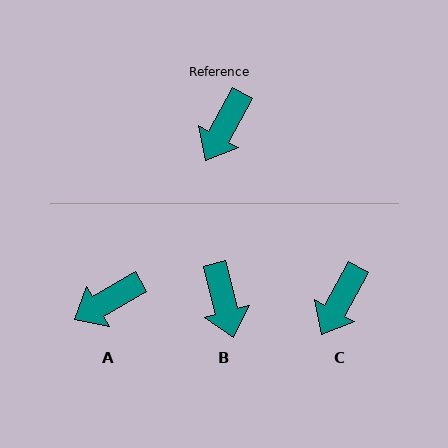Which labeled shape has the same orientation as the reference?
C.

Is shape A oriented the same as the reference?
No, it is off by about 32 degrees.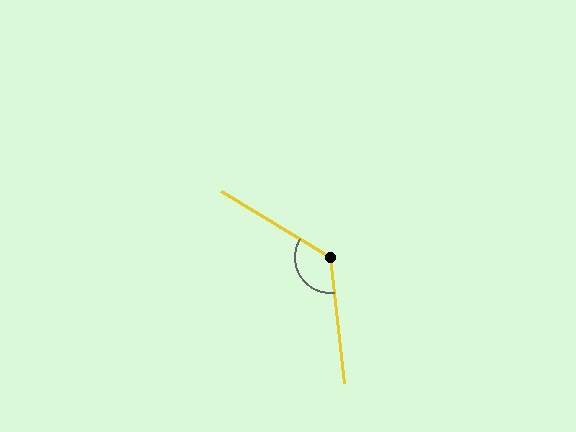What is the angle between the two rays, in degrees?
Approximately 127 degrees.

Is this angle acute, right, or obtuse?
It is obtuse.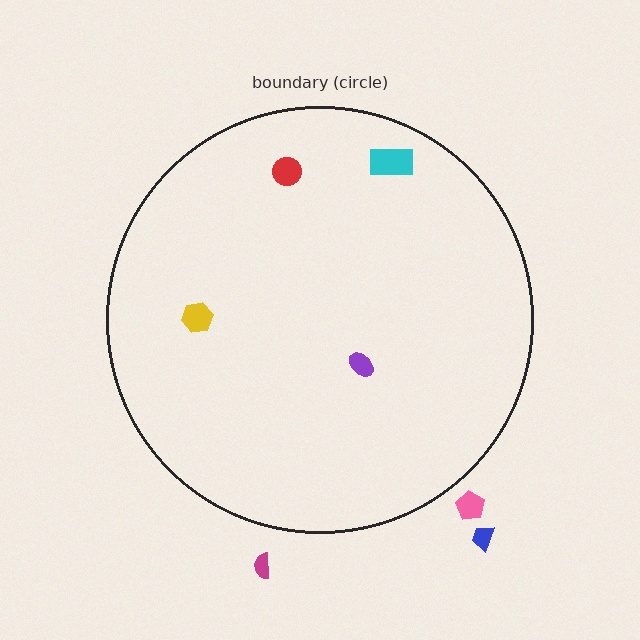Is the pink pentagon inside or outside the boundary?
Outside.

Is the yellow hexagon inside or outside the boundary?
Inside.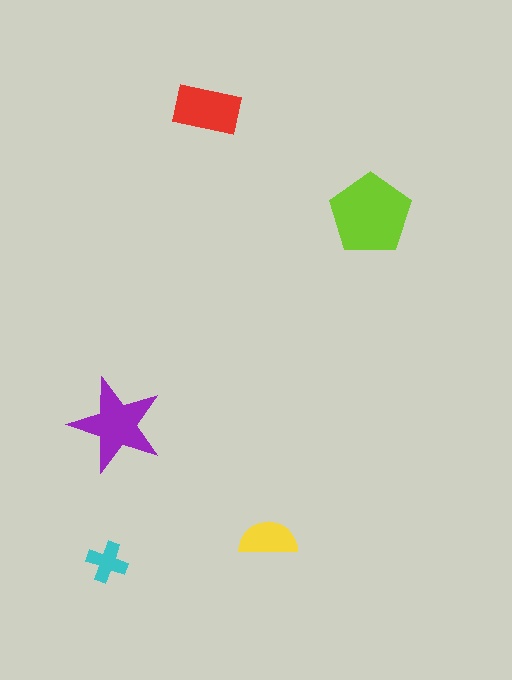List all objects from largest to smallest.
The lime pentagon, the purple star, the red rectangle, the yellow semicircle, the cyan cross.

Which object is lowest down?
The cyan cross is bottommost.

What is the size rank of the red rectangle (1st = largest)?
3rd.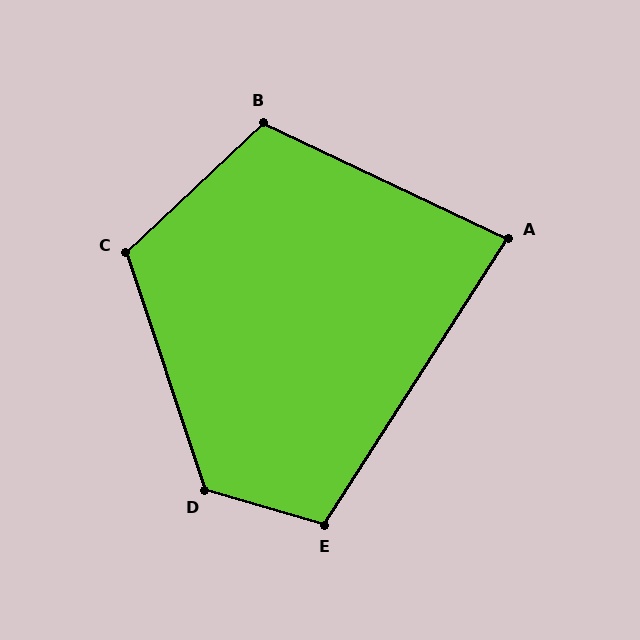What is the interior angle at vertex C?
Approximately 115 degrees (obtuse).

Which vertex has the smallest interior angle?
A, at approximately 83 degrees.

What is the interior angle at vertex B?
Approximately 111 degrees (obtuse).